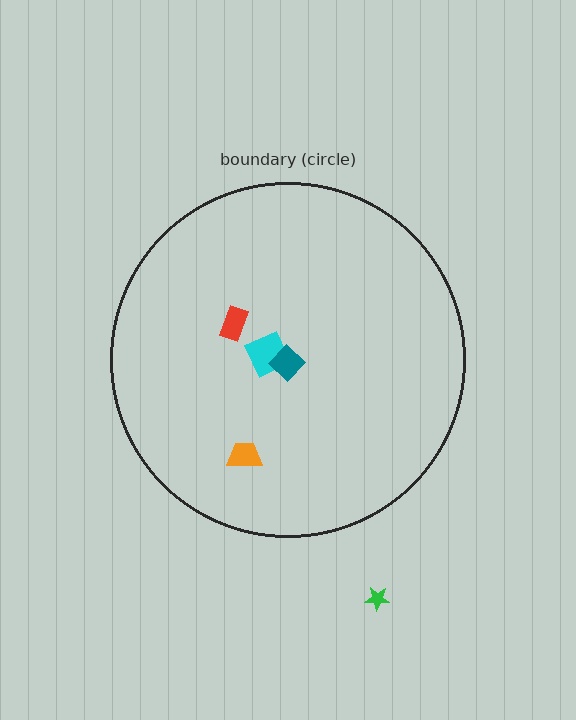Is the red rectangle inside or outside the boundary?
Inside.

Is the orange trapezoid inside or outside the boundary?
Inside.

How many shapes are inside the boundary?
4 inside, 1 outside.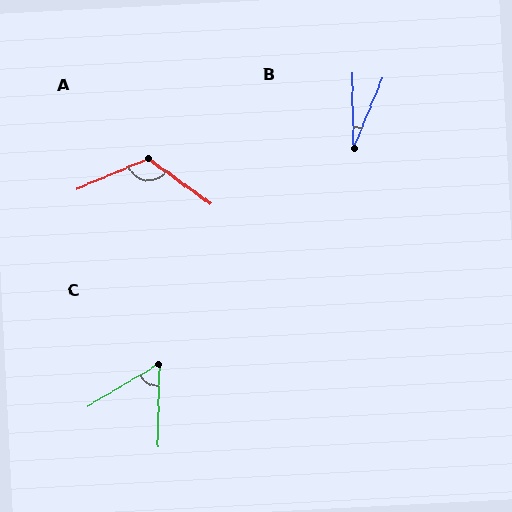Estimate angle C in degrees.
Approximately 59 degrees.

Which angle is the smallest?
B, at approximately 24 degrees.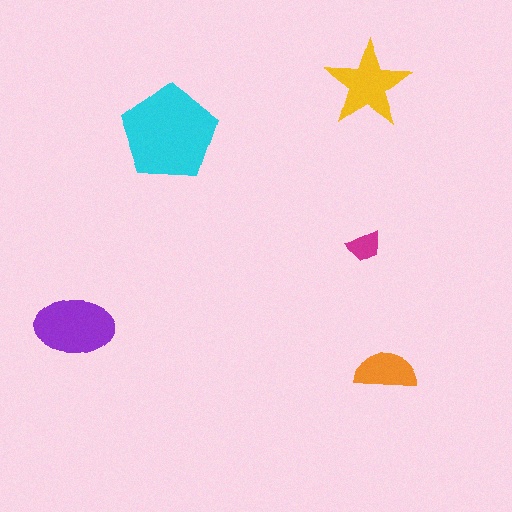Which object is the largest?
The cyan pentagon.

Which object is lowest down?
The orange semicircle is bottommost.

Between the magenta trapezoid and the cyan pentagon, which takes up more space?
The cyan pentagon.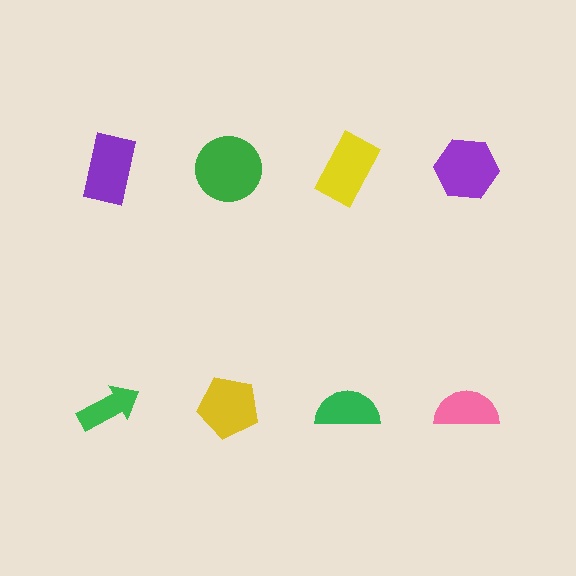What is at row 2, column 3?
A green semicircle.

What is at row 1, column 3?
A yellow rectangle.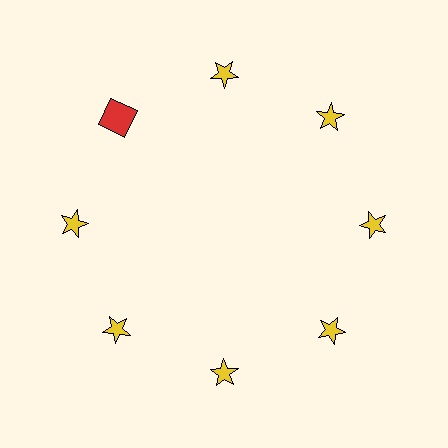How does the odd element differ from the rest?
It differs in both color (red instead of yellow) and shape (square instead of star).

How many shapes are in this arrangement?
There are 8 shapes arranged in a ring pattern.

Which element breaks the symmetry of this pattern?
The red square at roughly the 10 o'clock position breaks the symmetry. All other shapes are yellow stars.